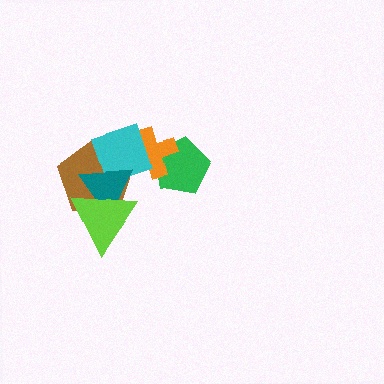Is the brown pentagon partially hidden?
Yes, it is partially covered by another shape.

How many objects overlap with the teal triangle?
3 objects overlap with the teal triangle.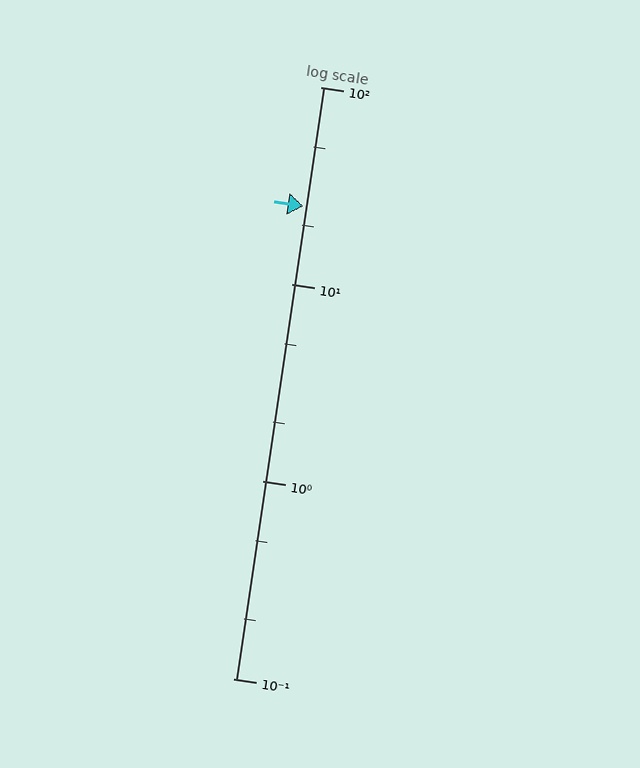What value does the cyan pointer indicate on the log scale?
The pointer indicates approximately 25.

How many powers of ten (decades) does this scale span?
The scale spans 3 decades, from 0.1 to 100.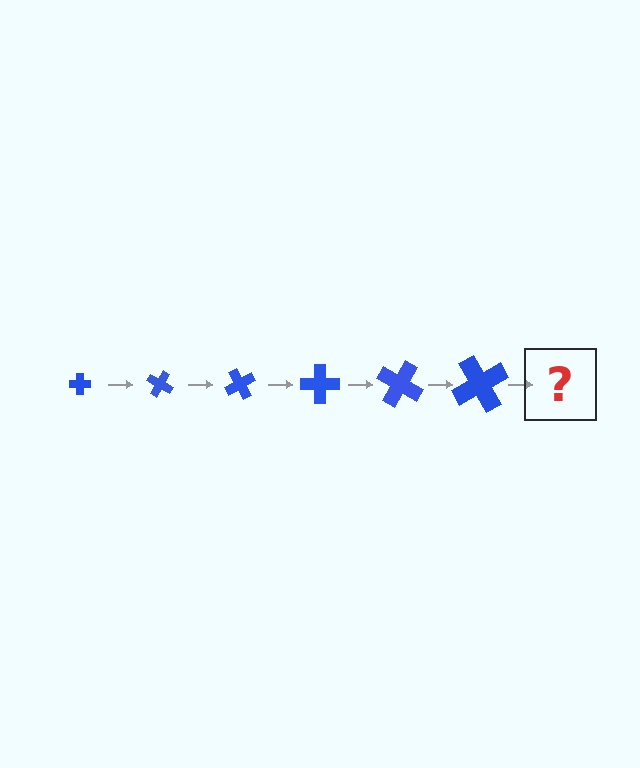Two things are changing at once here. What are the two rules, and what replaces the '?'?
The two rules are that the cross grows larger each step and it rotates 30 degrees each step. The '?' should be a cross, larger than the previous one and rotated 180 degrees from the start.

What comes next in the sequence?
The next element should be a cross, larger than the previous one and rotated 180 degrees from the start.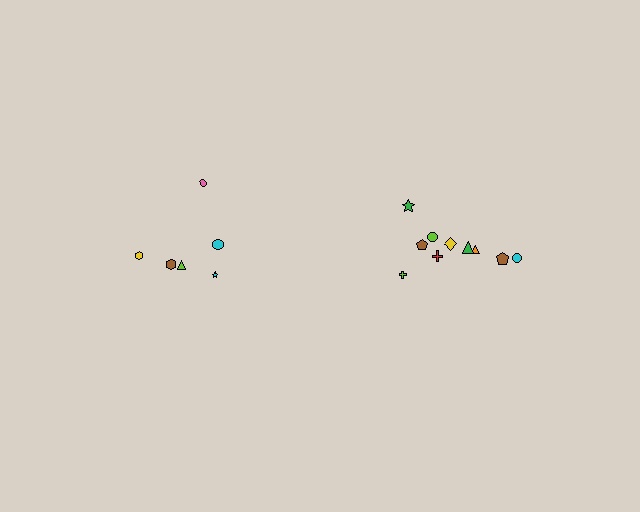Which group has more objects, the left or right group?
The right group.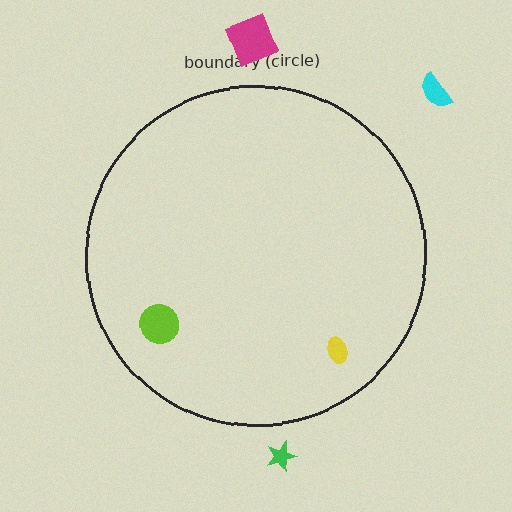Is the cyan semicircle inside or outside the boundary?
Outside.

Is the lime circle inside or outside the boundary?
Inside.